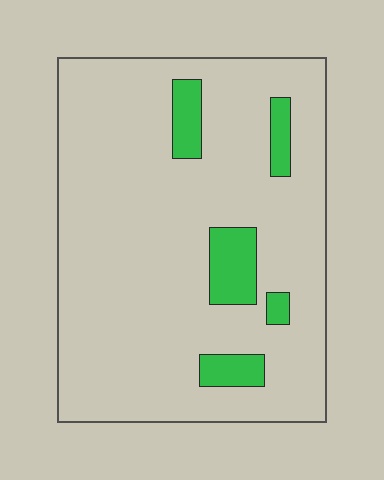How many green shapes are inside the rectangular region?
5.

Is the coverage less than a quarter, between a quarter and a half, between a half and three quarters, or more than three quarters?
Less than a quarter.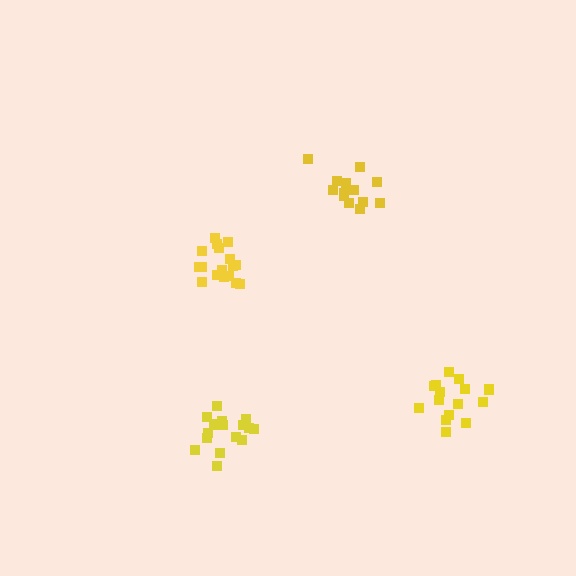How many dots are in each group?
Group 1: 15 dots, Group 2: 17 dots, Group 3: 17 dots, Group 4: 13 dots (62 total).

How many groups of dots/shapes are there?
There are 4 groups.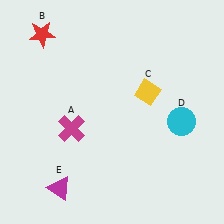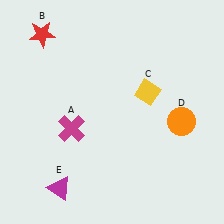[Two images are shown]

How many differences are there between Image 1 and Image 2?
There is 1 difference between the two images.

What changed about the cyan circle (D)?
In Image 1, D is cyan. In Image 2, it changed to orange.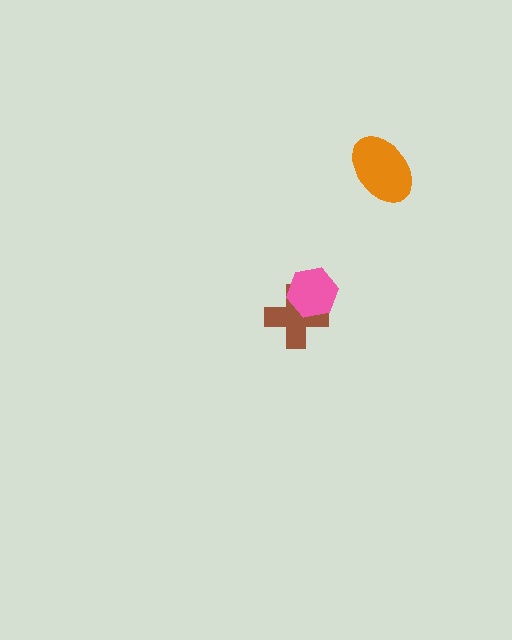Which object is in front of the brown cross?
The pink hexagon is in front of the brown cross.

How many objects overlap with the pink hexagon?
1 object overlaps with the pink hexagon.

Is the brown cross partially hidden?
Yes, it is partially covered by another shape.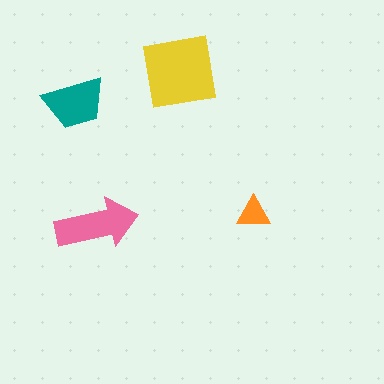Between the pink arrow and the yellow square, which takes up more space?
The yellow square.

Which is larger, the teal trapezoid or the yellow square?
The yellow square.